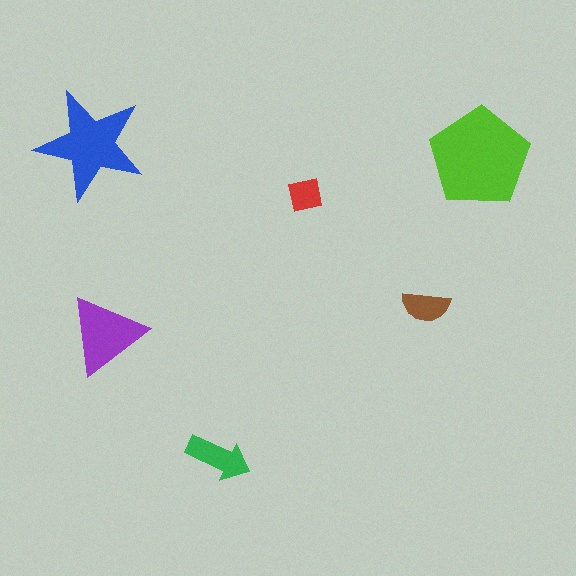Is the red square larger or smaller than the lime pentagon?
Smaller.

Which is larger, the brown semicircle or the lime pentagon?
The lime pentagon.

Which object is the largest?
The lime pentagon.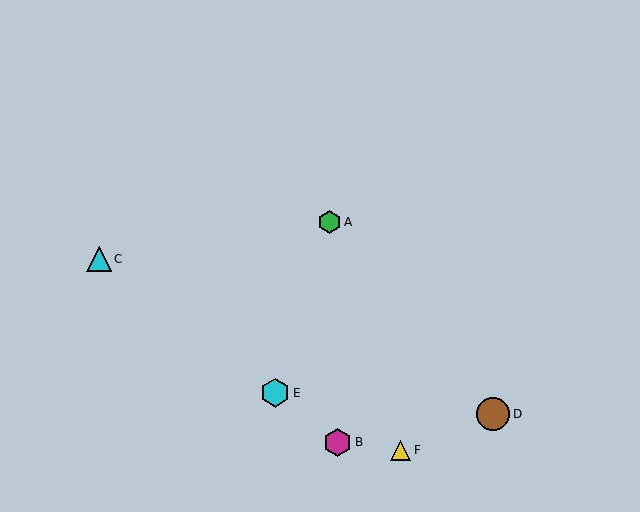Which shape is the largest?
The brown circle (labeled D) is the largest.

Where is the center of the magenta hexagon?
The center of the magenta hexagon is at (337, 442).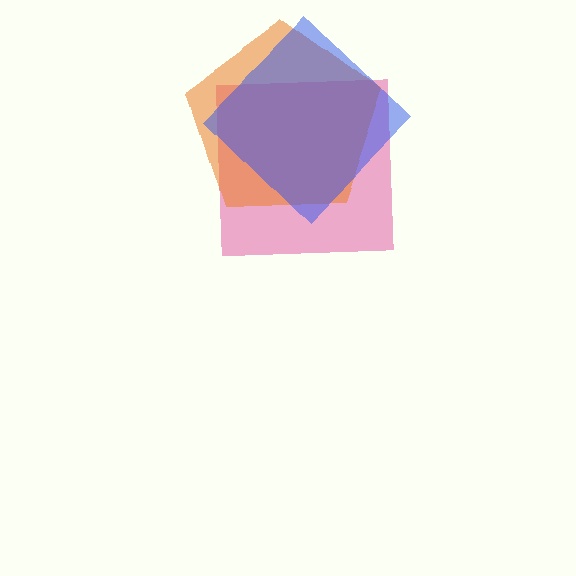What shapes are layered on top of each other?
The layered shapes are: a pink square, an orange pentagon, a blue diamond.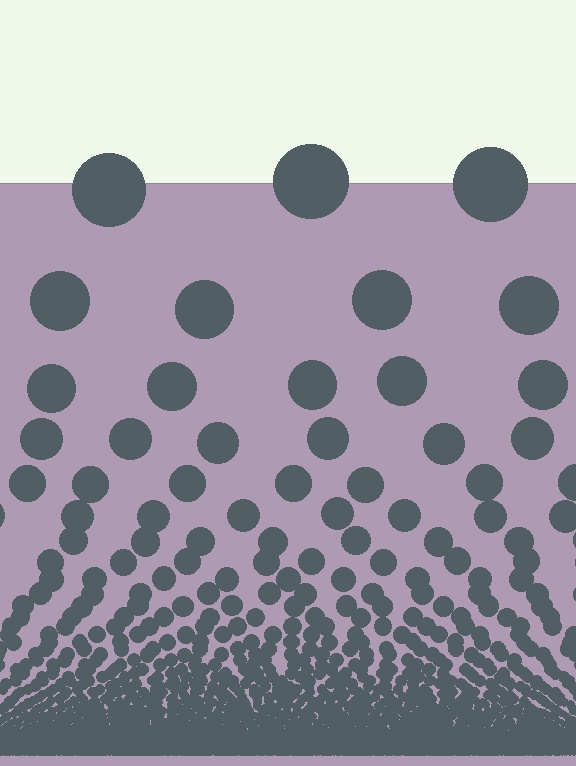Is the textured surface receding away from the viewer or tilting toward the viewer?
The surface appears to tilt toward the viewer. Texture elements get larger and sparser toward the top.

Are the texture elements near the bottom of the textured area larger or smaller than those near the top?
Smaller. The gradient is inverted — elements near the bottom are smaller and denser.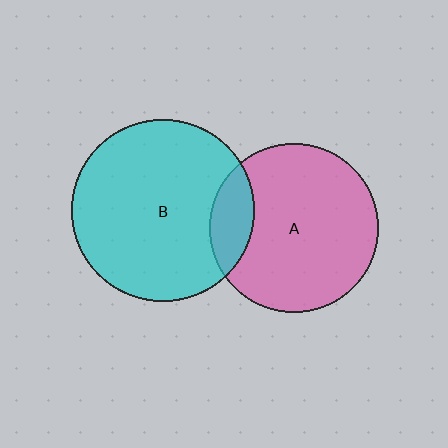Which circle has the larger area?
Circle B (cyan).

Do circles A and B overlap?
Yes.